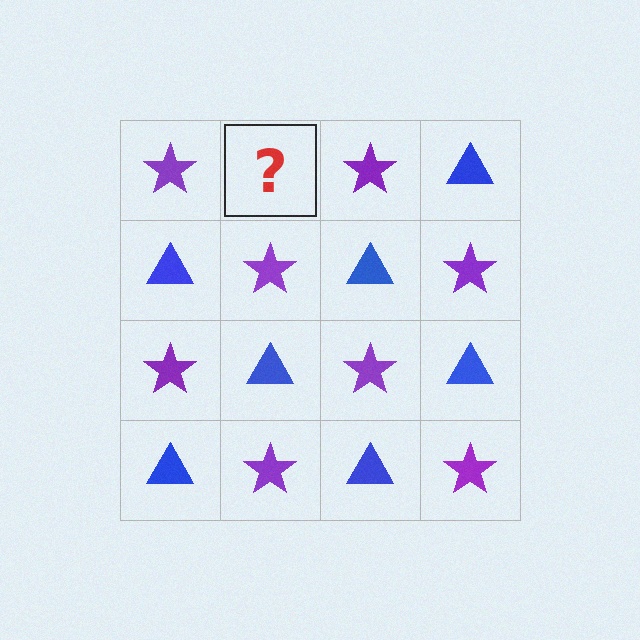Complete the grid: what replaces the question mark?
The question mark should be replaced with a blue triangle.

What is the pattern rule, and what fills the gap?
The rule is that it alternates purple star and blue triangle in a checkerboard pattern. The gap should be filled with a blue triangle.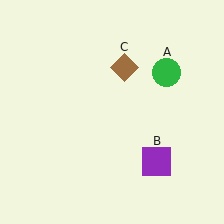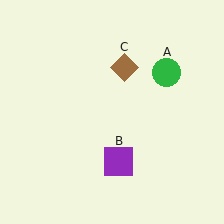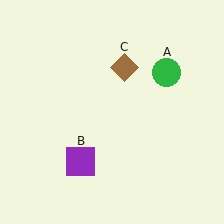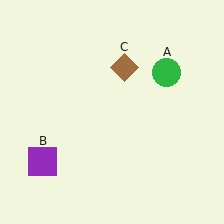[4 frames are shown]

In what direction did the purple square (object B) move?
The purple square (object B) moved left.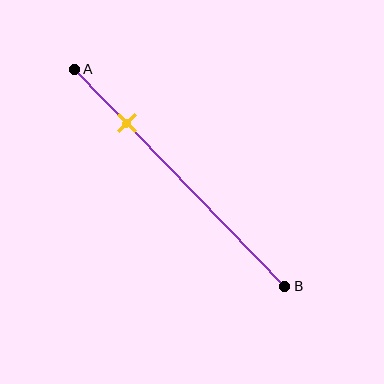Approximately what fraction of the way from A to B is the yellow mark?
The yellow mark is approximately 25% of the way from A to B.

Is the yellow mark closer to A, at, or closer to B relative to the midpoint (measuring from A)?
The yellow mark is closer to point A than the midpoint of segment AB.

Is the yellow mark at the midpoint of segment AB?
No, the mark is at about 25% from A, not at the 50% midpoint.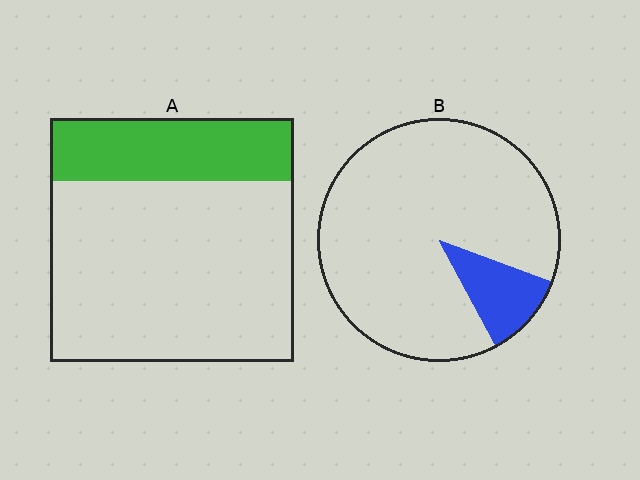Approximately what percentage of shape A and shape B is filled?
A is approximately 25% and B is approximately 10%.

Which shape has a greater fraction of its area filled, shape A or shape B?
Shape A.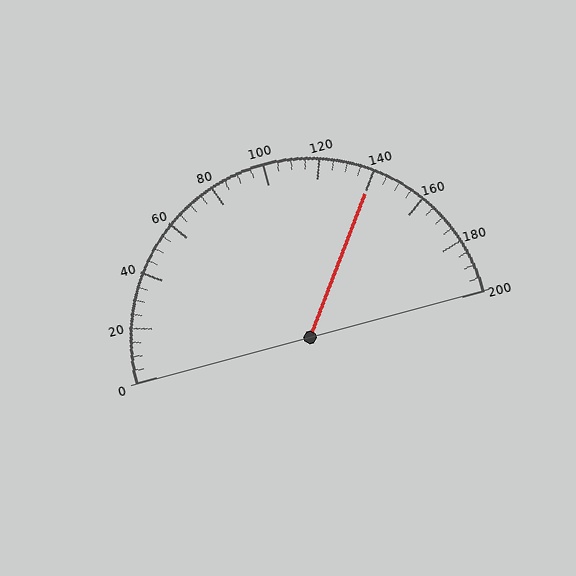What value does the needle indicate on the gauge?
The needle indicates approximately 140.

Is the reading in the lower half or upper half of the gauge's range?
The reading is in the upper half of the range (0 to 200).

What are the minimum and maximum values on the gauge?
The gauge ranges from 0 to 200.